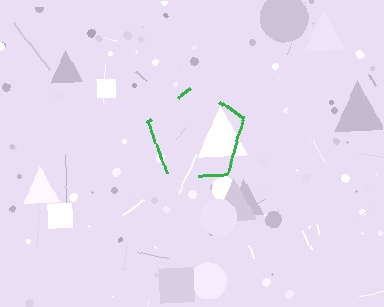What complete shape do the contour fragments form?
The contour fragments form a pentagon.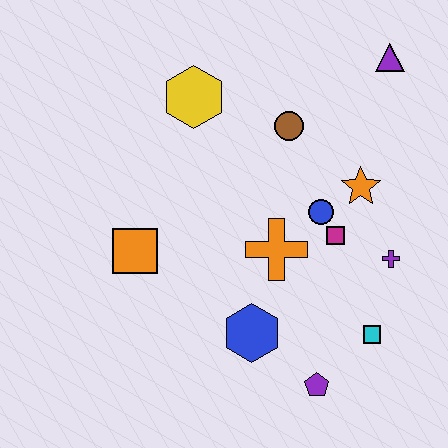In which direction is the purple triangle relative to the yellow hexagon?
The purple triangle is to the right of the yellow hexagon.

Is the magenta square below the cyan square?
No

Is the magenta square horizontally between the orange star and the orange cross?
Yes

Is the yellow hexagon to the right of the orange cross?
No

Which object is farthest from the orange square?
The purple triangle is farthest from the orange square.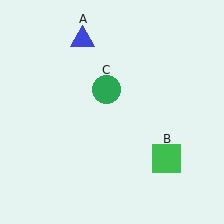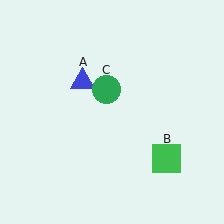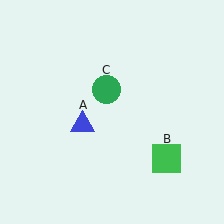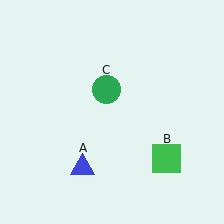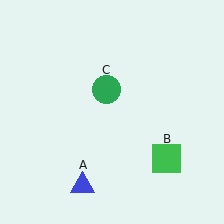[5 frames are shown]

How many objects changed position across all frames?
1 object changed position: blue triangle (object A).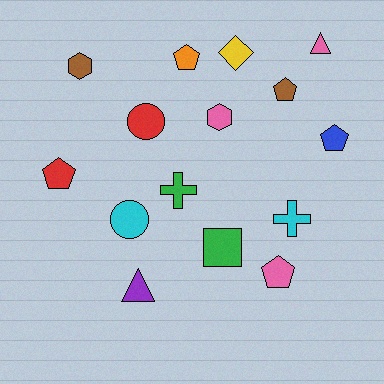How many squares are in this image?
There is 1 square.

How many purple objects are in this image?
There is 1 purple object.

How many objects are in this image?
There are 15 objects.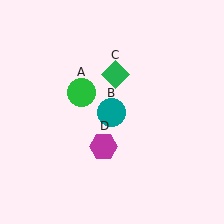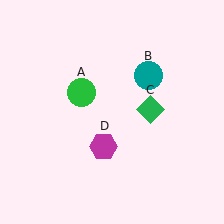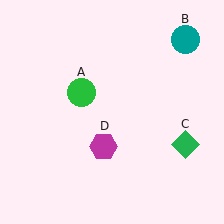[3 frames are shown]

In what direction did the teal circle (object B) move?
The teal circle (object B) moved up and to the right.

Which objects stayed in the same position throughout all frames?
Green circle (object A) and magenta hexagon (object D) remained stationary.